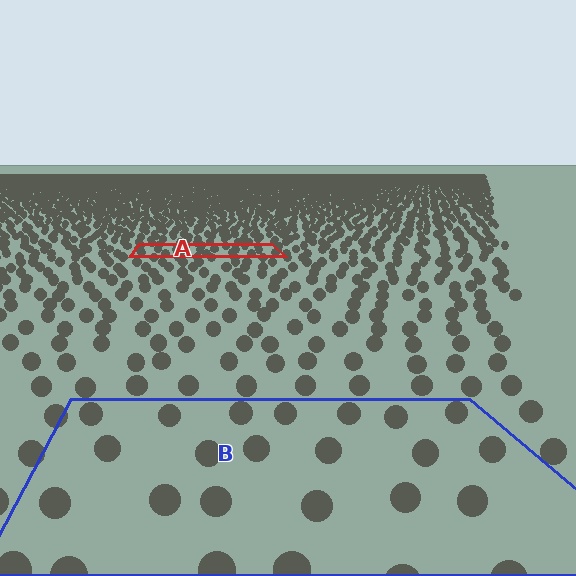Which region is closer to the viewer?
Region B is closer. The texture elements there are larger and more spread out.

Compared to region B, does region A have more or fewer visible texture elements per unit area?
Region A has more texture elements per unit area — they are packed more densely because it is farther away.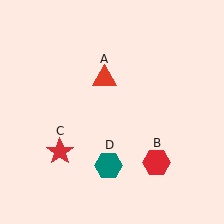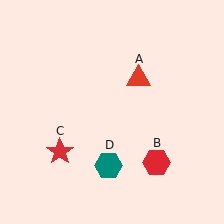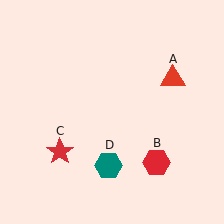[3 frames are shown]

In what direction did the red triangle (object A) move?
The red triangle (object A) moved right.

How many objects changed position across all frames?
1 object changed position: red triangle (object A).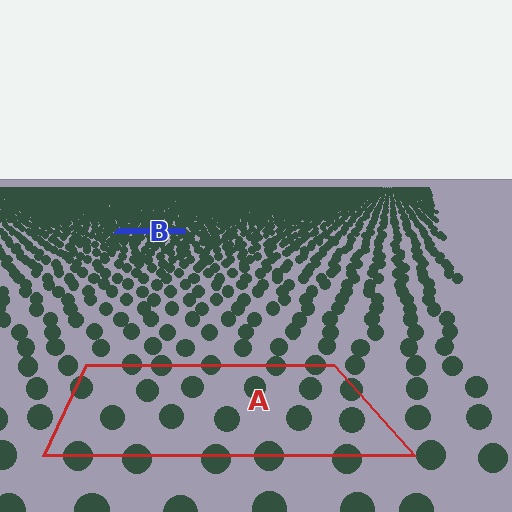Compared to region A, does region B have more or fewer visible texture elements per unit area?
Region B has more texture elements per unit area — they are packed more densely because it is farther away.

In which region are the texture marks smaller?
The texture marks are smaller in region B, because it is farther away.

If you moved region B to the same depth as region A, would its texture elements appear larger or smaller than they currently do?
They would appear larger. At a closer depth, the same texture elements are projected at a bigger on-screen size.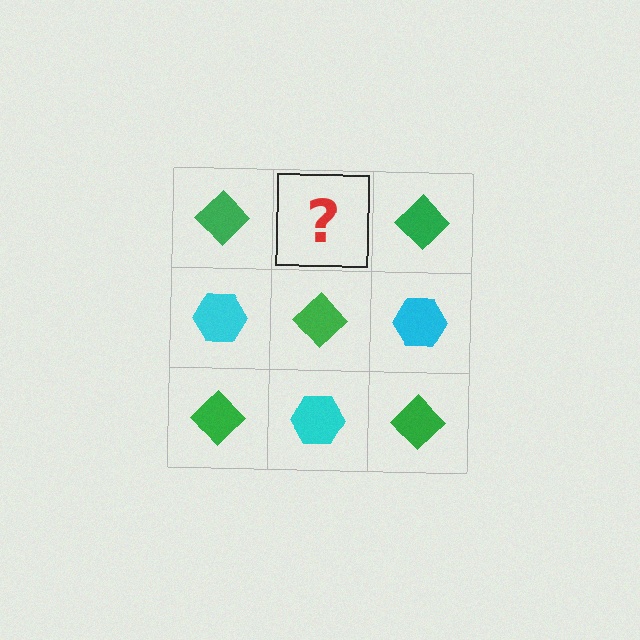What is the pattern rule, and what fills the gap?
The rule is that it alternates green diamond and cyan hexagon in a checkerboard pattern. The gap should be filled with a cyan hexagon.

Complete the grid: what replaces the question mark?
The question mark should be replaced with a cyan hexagon.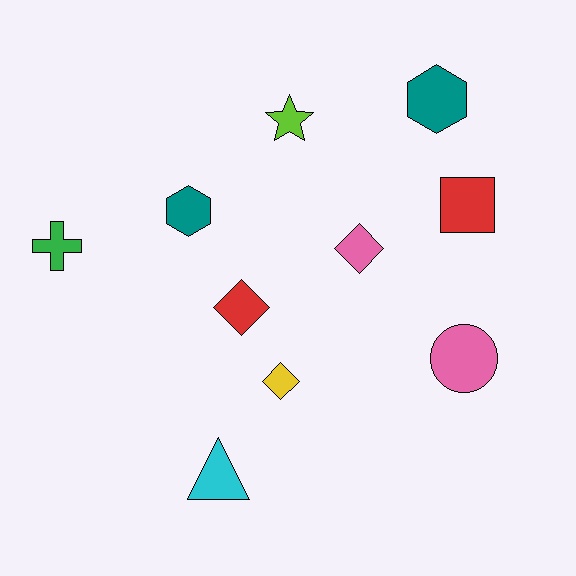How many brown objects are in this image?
There are no brown objects.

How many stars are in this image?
There is 1 star.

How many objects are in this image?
There are 10 objects.